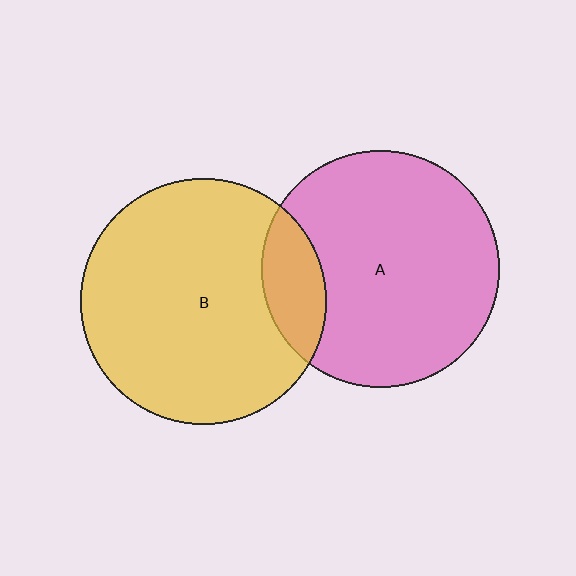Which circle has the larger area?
Circle B (yellow).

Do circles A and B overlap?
Yes.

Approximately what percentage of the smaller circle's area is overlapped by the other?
Approximately 15%.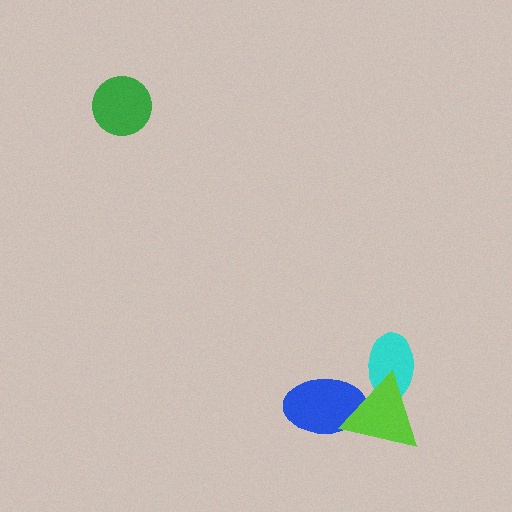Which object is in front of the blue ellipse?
The lime triangle is in front of the blue ellipse.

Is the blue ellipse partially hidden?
Yes, it is partially covered by another shape.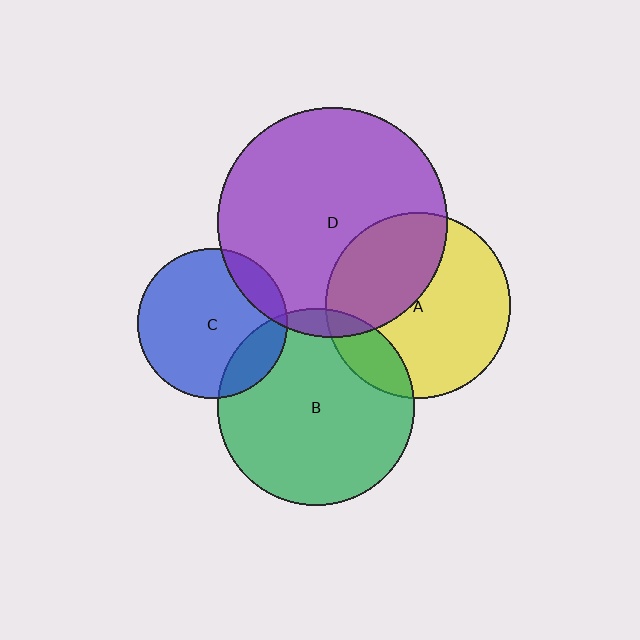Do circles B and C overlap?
Yes.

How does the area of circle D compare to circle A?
Approximately 1.5 times.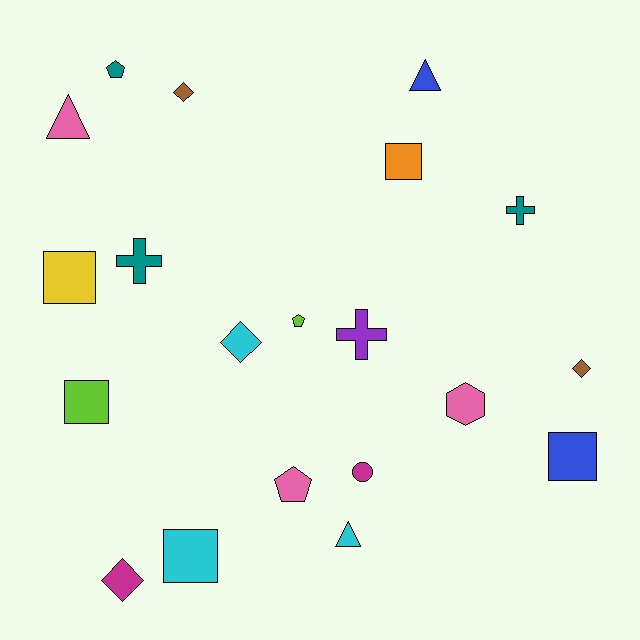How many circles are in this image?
There is 1 circle.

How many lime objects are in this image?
There are 2 lime objects.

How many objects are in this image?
There are 20 objects.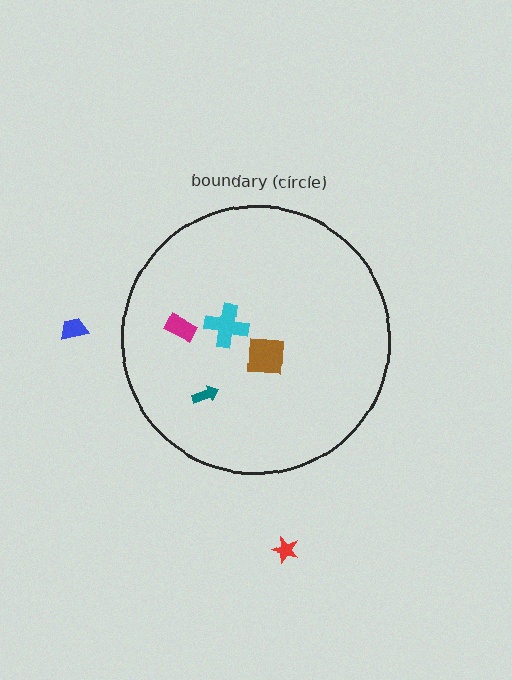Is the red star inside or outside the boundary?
Outside.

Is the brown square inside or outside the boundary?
Inside.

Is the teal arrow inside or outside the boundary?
Inside.